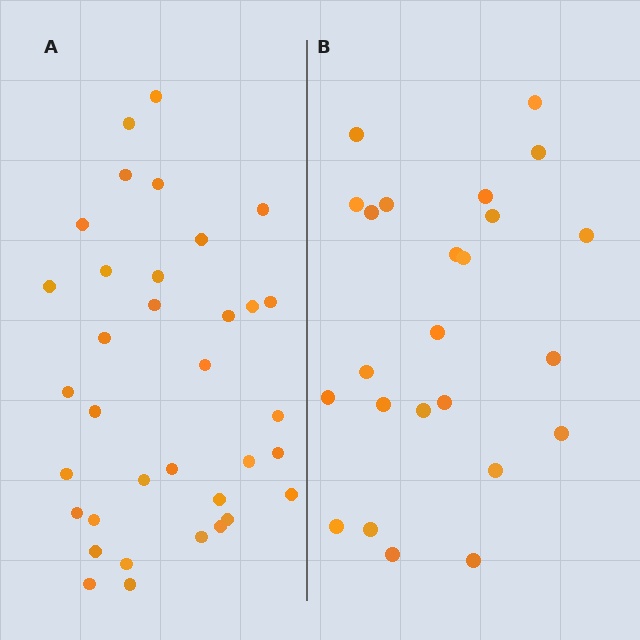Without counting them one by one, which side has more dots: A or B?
Region A (the left region) has more dots.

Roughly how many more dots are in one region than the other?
Region A has roughly 12 or so more dots than region B.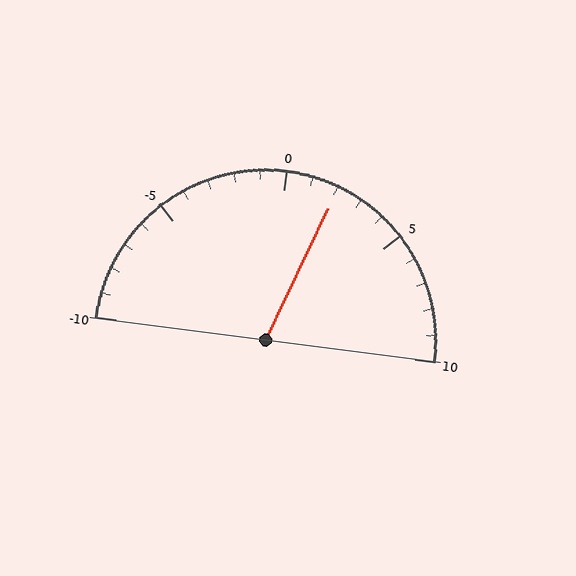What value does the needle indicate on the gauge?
The needle indicates approximately 2.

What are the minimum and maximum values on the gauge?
The gauge ranges from -10 to 10.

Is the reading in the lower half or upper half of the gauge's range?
The reading is in the upper half of the range (-10 to 10).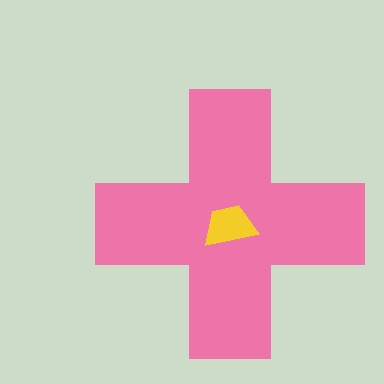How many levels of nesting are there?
2.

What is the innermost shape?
The yellow trapezoid.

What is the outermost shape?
The pink cross.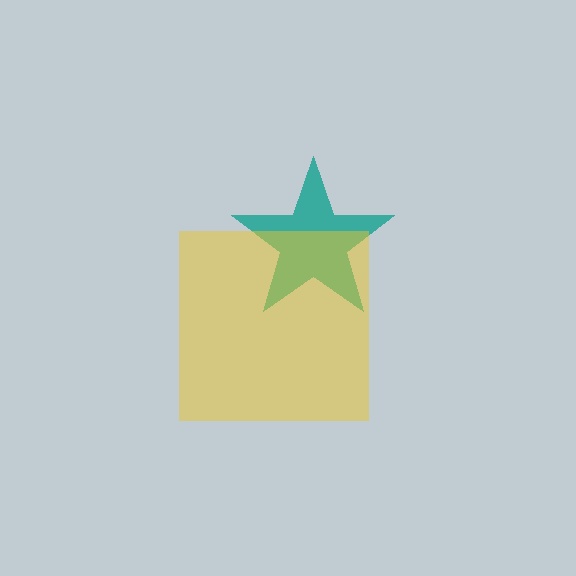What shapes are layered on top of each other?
The layered shapes are: a teal star, a yellow square.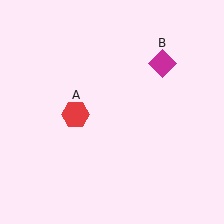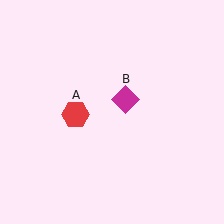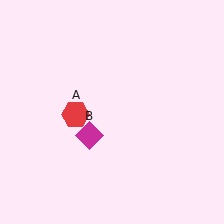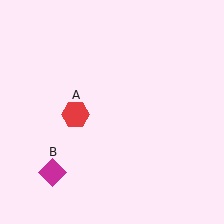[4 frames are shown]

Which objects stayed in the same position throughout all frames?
Red hexagon (object A) remained stationary.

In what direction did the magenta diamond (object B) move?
The magenta diamond (object B) moved down and to the left.